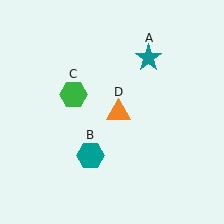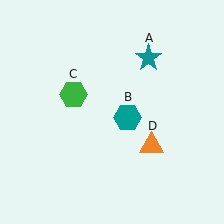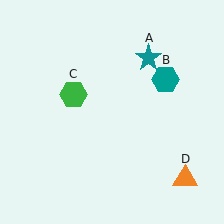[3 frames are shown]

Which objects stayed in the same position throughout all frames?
Teal star (object A) and green hexagon (object C) remained stationary.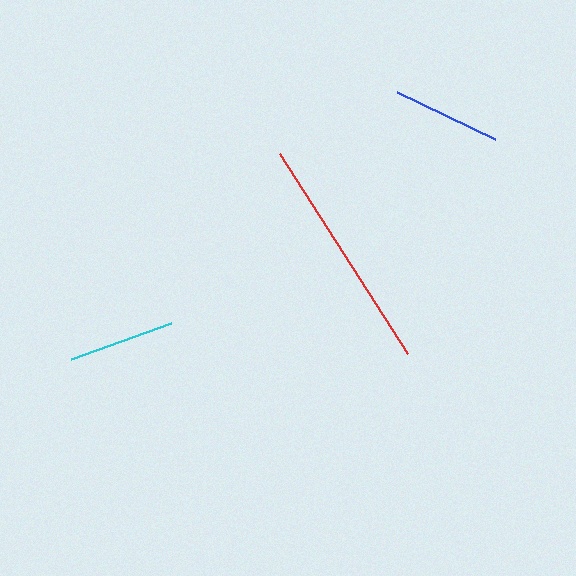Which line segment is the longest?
The red line is the longest at approximately 238 pixels.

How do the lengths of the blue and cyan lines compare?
The blue and cyan lines are approximately the same length.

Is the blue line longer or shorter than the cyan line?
The blue line is longer than the cyan line.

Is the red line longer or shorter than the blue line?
The red line is longer than the blue line.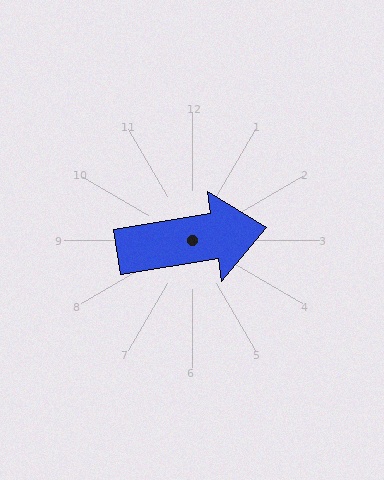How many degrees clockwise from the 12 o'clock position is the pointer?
Approximately 81 degrees.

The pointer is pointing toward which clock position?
Roughly 3 o'clock.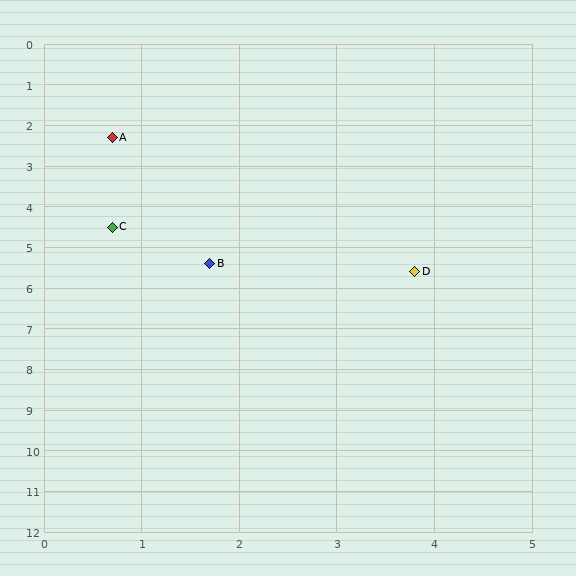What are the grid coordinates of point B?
Point B is at approximately (1.7, 5.4).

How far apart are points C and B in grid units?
Points C and B are about 1.3 grid units apart.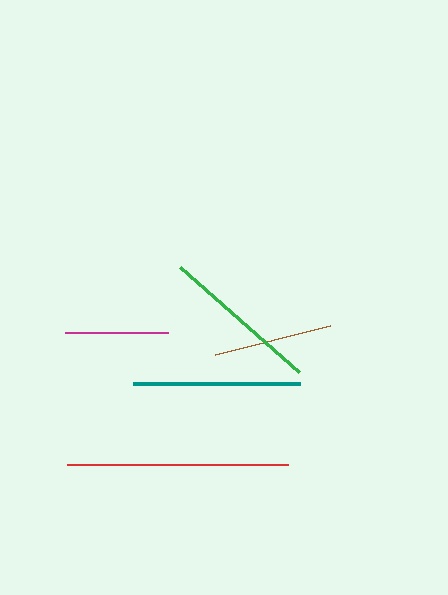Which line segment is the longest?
The red line is the longest at approximately 221 pixels.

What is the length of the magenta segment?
The magenta segment is approximately 102 pixels long.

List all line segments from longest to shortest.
From longest to shortest: red, teal, green, brown, magenta.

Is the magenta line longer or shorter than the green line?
The green line is longer than the magenta line.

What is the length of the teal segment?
The teal segment is approximately 167 pixels long.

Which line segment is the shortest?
The magenta line is the shortest at approximately 102 pixels.